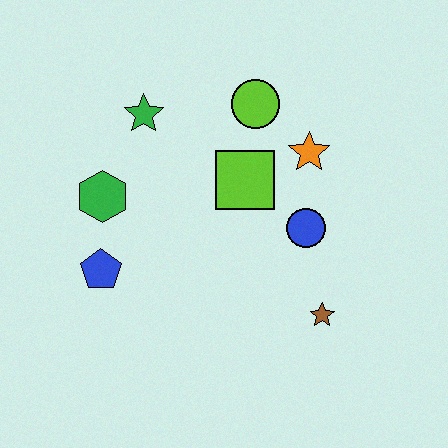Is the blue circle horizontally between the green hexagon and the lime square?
No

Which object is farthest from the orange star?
The blue pentagon is farthest from the orange star.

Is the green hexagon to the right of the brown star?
No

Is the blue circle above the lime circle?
No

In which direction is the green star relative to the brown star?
The green star is above the brown star.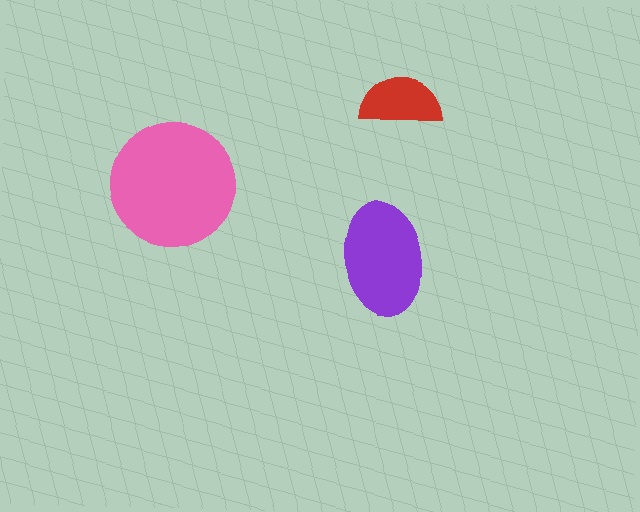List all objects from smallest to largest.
The red semicircle, the purple ellipse, the pink circle.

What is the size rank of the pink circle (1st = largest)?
1st.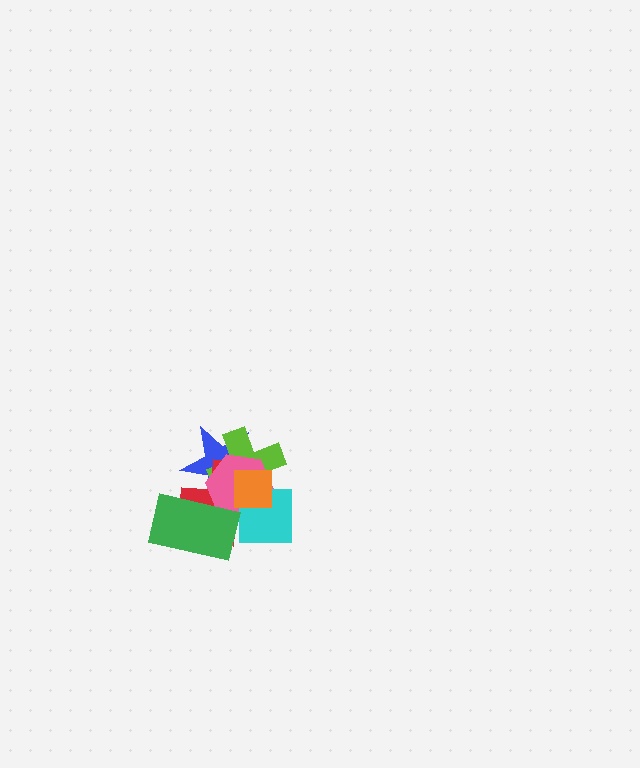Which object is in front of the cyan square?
The orange square is in front of the cyan square.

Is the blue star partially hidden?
Yes, it is partially covered by another shape.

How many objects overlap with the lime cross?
5 objects overlap with the lime cross.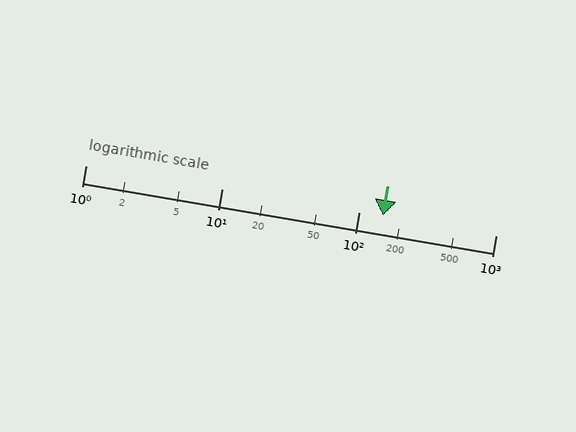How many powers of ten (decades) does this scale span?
The scale spans 3 decades, from 1 to 1000.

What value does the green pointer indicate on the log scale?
The pointer indicates approximately 150.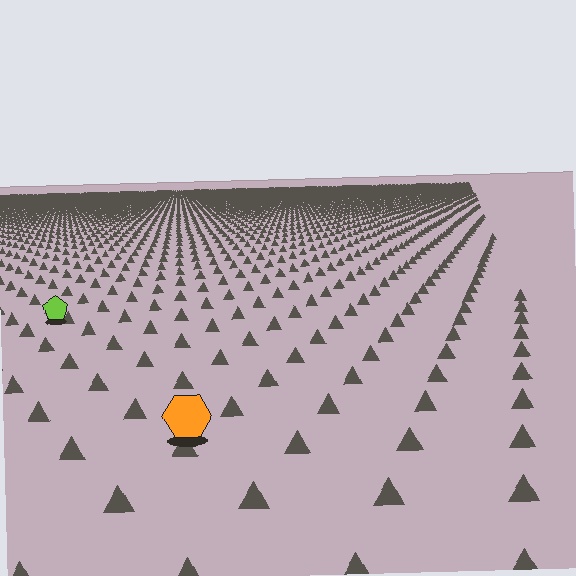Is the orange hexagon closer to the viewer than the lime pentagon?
Yes. The orange hexagon is closer — you can tell from the texture gradient: the ground texture is coarser near it.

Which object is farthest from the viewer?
The lime pentagon is farthest from the viewer. It appears smaller and the ground texture around it is denser.